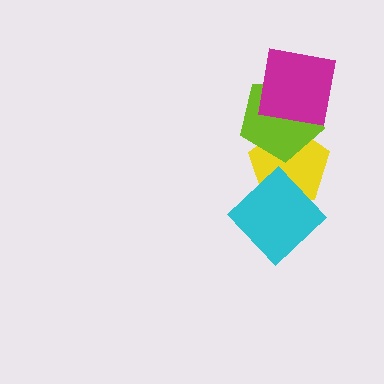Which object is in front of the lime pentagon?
The magenta square is in front of the lime pentagon.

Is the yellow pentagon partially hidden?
Yes, it is partially covered by another shape.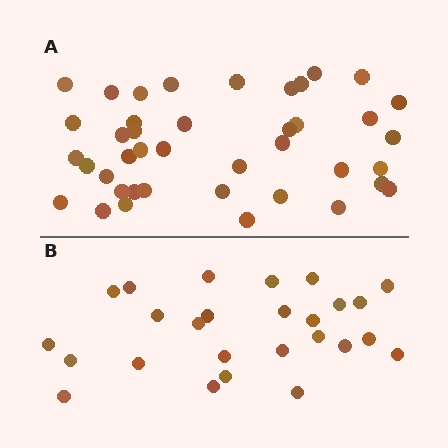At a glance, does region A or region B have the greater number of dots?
Region A (the top region) has more dots.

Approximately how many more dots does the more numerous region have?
Region A has approximately 15 more dots than region B.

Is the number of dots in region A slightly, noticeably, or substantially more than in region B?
Region A has substantially more. The ratio is roughly 1.6 to 1.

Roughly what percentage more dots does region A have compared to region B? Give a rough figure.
About 60% more.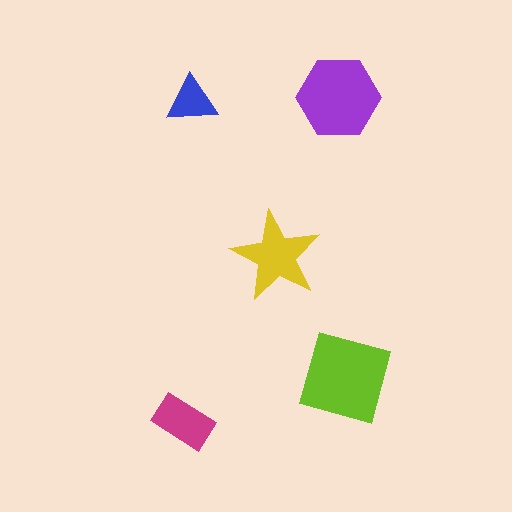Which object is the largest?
The lime diamond.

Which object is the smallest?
The blue triangle.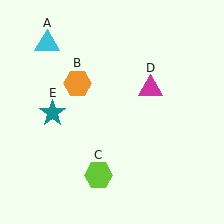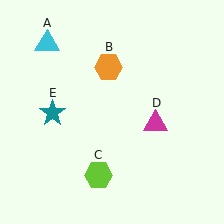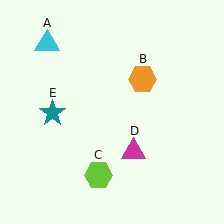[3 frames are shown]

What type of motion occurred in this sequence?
The orange hexagon (object B), magenta triangle (object D) rotated clockwise around the center of the scene.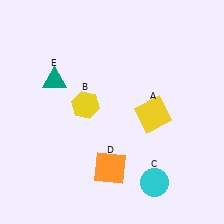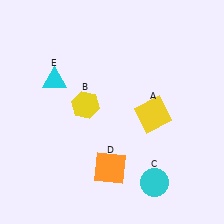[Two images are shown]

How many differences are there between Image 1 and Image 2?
There is 1 difference between the two images.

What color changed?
The triangle (E) changed from teal in Image 1 to cyan in Image 2.